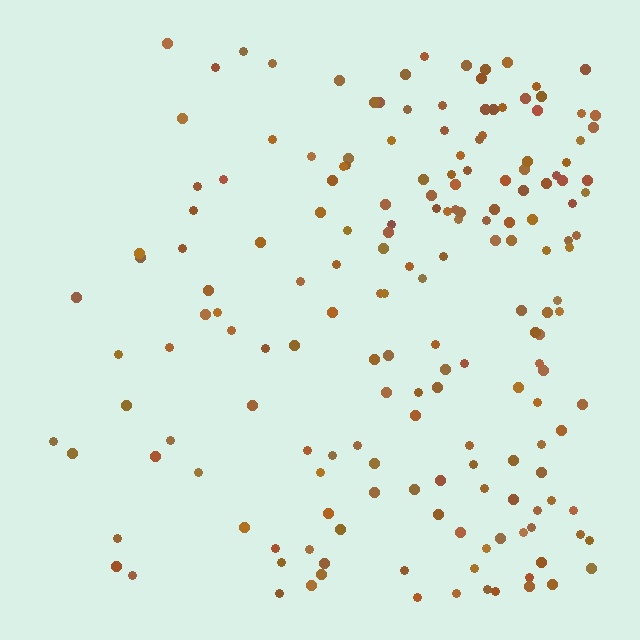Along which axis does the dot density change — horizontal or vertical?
Horizontal.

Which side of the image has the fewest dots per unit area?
The left.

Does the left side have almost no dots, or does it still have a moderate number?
Still a moderate number, just noticeably fewer than the right.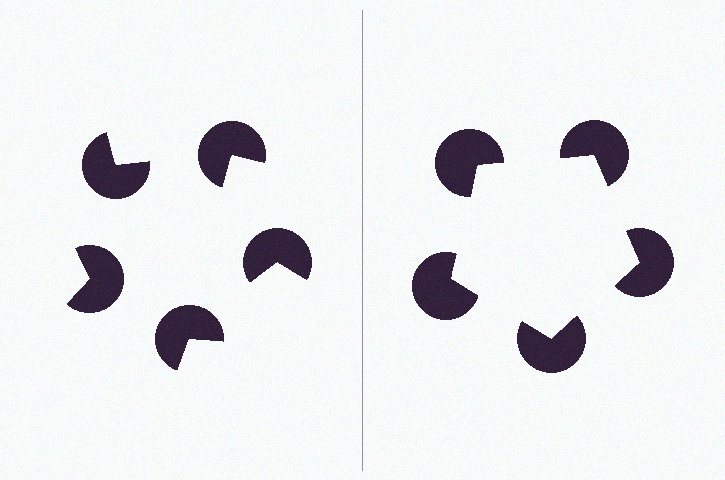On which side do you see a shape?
An illusory pentagon appears on the right side. On the left side the wedge cuts are rotated, so no coherent shape forms.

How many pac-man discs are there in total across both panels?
10 — 5 on each side.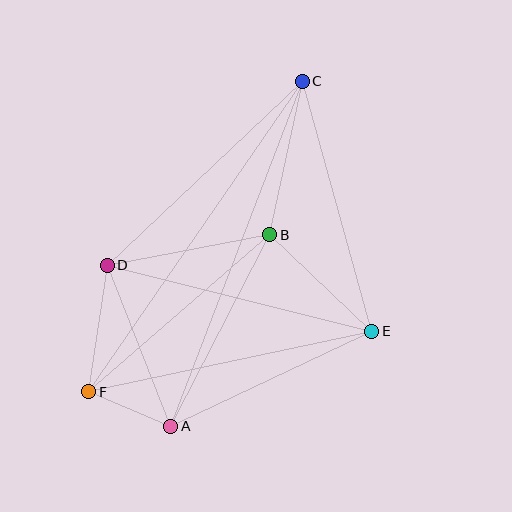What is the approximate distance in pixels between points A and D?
The distance between A and D is approximately 173 pixels.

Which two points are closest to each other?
Points A and F are closest to each other.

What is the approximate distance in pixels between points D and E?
The distance between D and E is approximately 273 pixels.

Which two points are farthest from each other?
Points C and F are farthest from each other.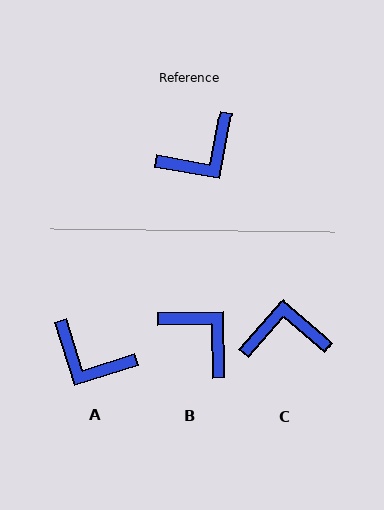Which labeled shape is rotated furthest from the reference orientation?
C, about 149 degrees away.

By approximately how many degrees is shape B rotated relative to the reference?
Approximately 101 degrees counter-clockwise.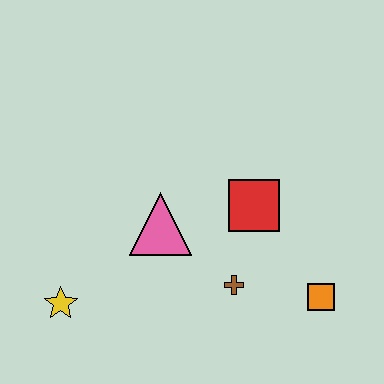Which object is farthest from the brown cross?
The yellow star is farthest from the brown cross.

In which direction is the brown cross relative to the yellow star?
The brown cross is to the right of the yellow star.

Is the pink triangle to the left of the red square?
Yes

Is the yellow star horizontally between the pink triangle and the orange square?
No